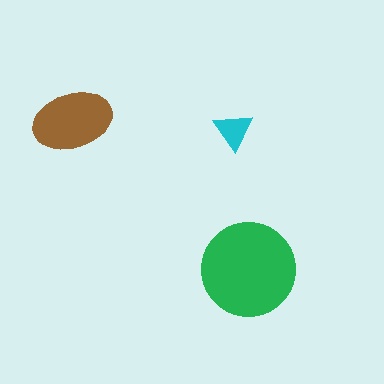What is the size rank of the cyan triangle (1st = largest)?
3rd.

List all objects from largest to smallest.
The green circle, the brown ellipse, the cyan triangle.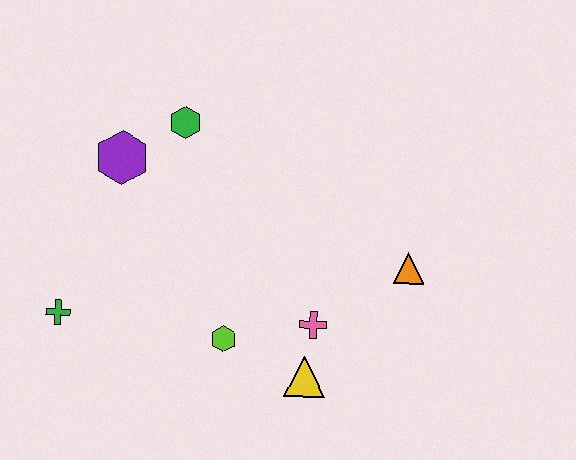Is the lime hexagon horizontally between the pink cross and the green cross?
Yes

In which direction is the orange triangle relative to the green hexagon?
The orange triangle is to the right of the green hexagon.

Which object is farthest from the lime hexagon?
The green hexagon is farthest from the lime hexagon.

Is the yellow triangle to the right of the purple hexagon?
Yes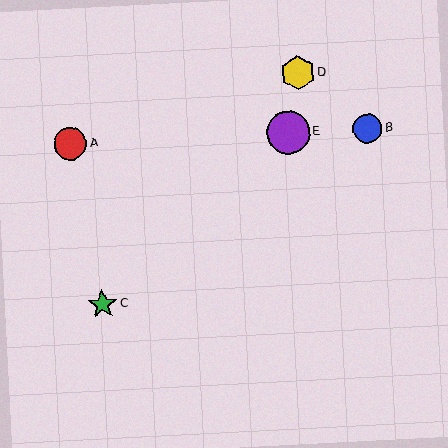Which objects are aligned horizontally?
Objects A, B, E are aligned horizontally.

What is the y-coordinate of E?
Object E is at y≈132.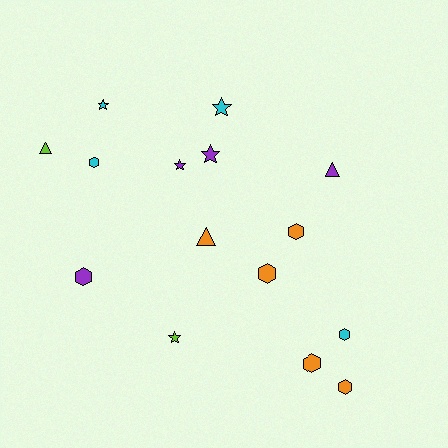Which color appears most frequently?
Orange, with 5 objects.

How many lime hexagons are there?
There are no lime hexagons.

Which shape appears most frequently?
Hexagon, with 7 objects.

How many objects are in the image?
There are 15 objects.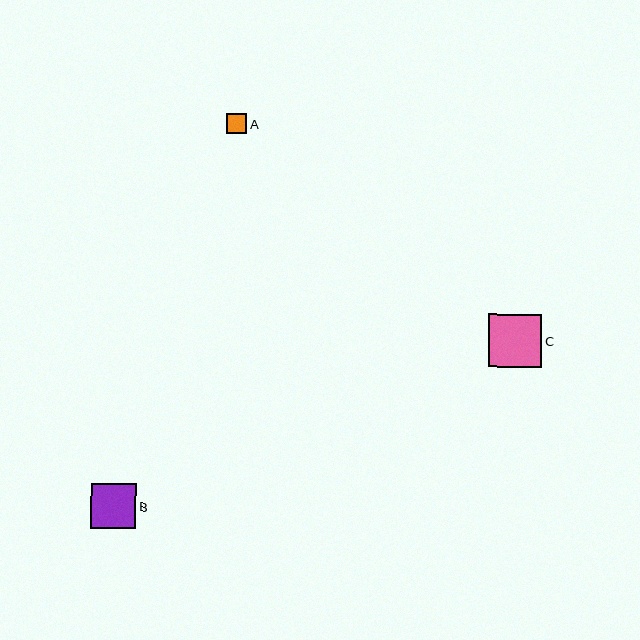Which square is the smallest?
Square A is the smallest with a size of approximately 20 pixels.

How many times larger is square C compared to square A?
Square C is approximately 2.6 times the size of square A.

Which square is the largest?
Square C is the largest with a size of approximately 53 pixels.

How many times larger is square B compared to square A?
Square B is approximately 2.3 times the size of square A.